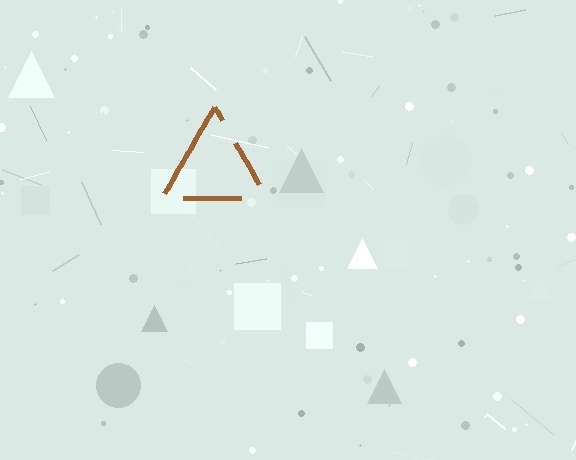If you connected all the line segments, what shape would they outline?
They would outline a triangle.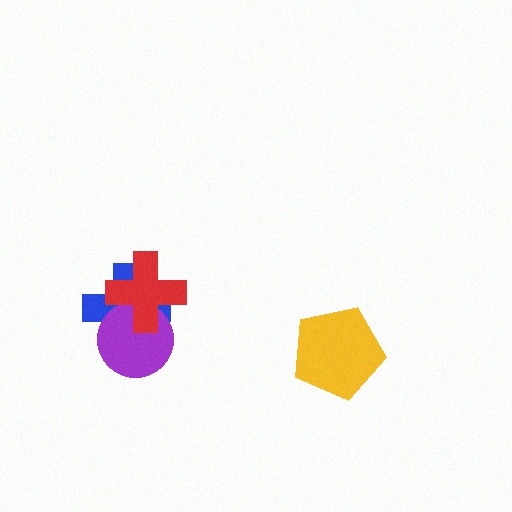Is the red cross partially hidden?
No, no other shape covers it.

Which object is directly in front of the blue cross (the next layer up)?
The purple circle is directly in front of the blue cross.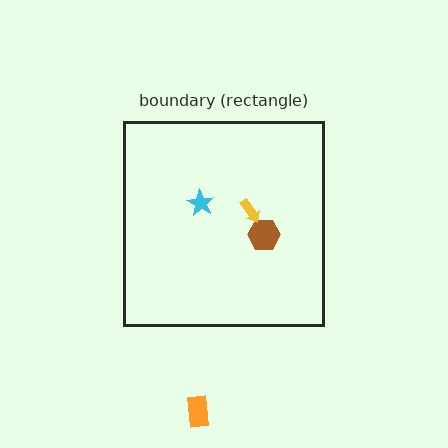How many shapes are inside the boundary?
3 inside, 1 outside.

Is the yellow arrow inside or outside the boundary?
Inside.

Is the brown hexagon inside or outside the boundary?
Inside.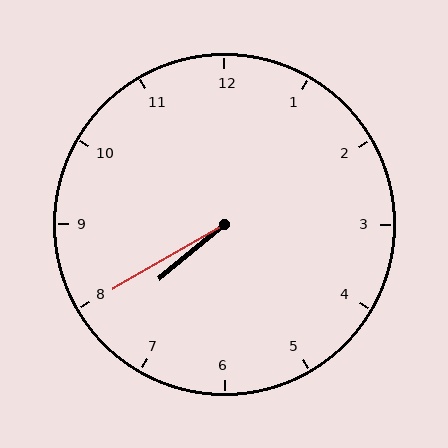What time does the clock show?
7:40.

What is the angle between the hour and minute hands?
Approximately 10 degrees.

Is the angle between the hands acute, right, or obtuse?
It is acute.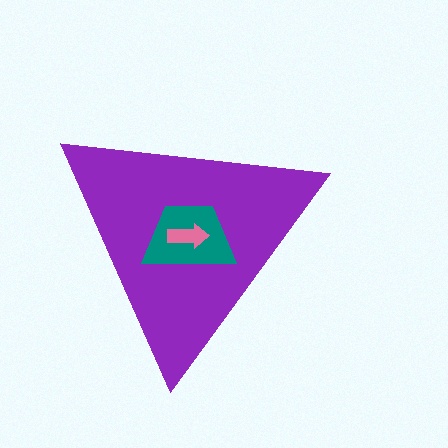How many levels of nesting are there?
3.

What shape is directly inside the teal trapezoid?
The pink arrow.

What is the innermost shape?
The pink arrow.